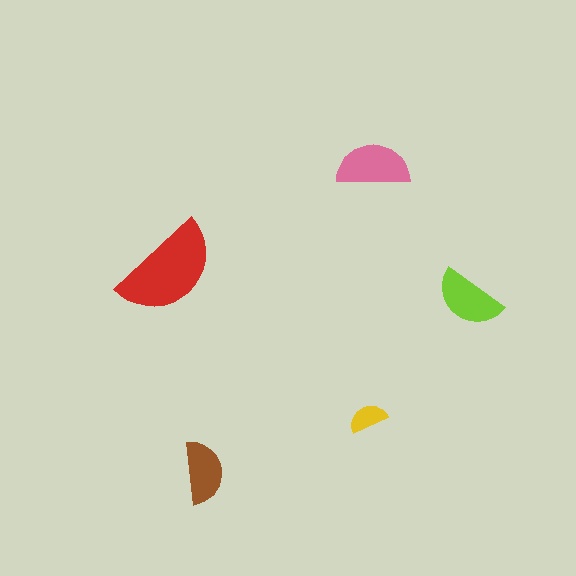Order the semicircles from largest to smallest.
the red one, the pink one, the lime one, the brown one, the yellow one.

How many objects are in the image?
There are 5 objects in the image.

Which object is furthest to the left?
The red semicircle is leftmost.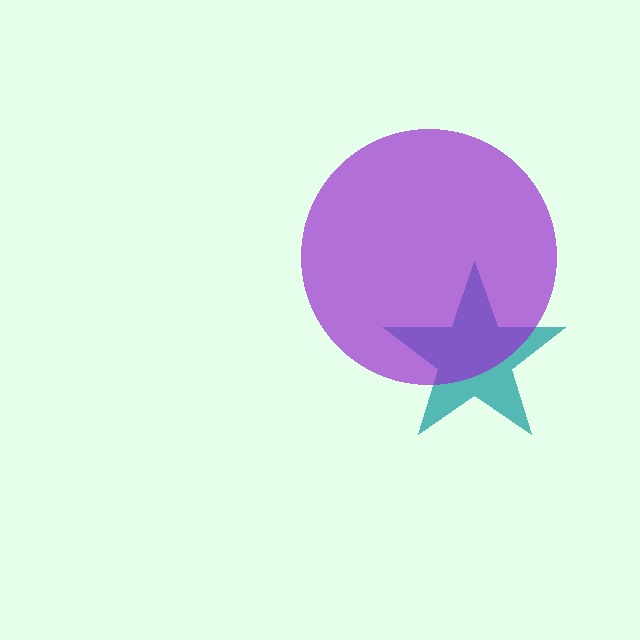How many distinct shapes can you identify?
There are 2 distinct shapes: a teal star, a purple circle.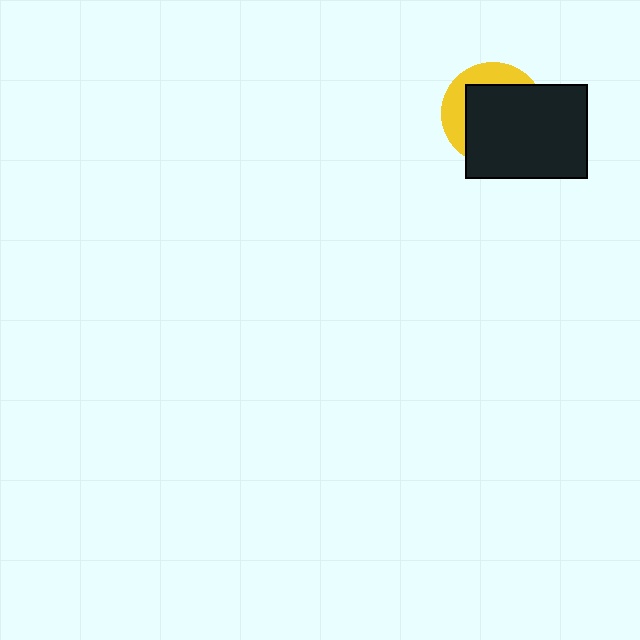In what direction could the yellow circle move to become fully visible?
The yellow circle could move toward the upper-left. That would shift it out from behind the black rectangle entirely.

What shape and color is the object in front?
The object in front is a black rectangle.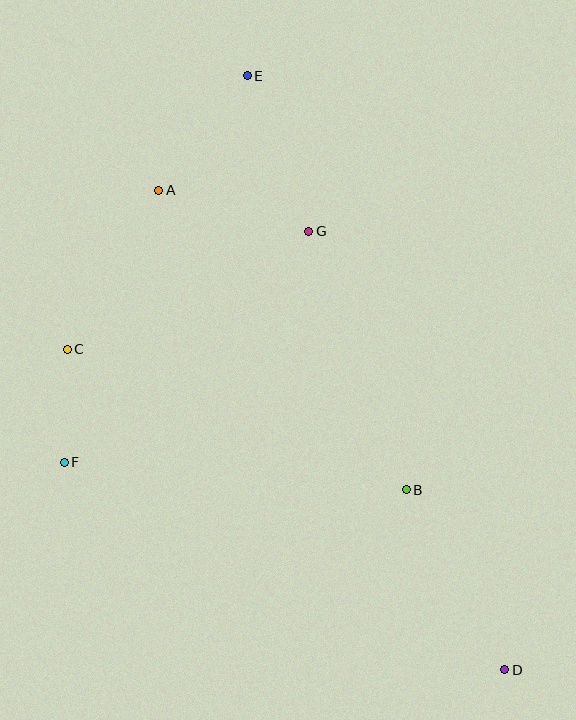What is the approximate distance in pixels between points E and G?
The distance between E and G is approximately 167 pixels.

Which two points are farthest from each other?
Points D and E are farthest from each other.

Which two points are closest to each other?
Points C and F are closest to each other.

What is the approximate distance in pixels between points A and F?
The distance between A and F is approximately 288 pixels.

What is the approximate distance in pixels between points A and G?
The distance between A and G is approximately 155 pixels.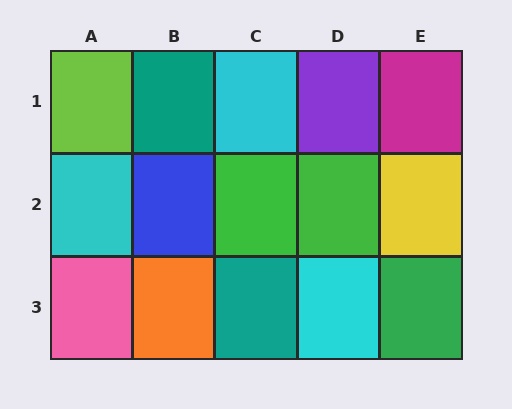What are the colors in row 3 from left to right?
Pink, orange, teal, cyan, green.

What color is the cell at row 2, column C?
Green.